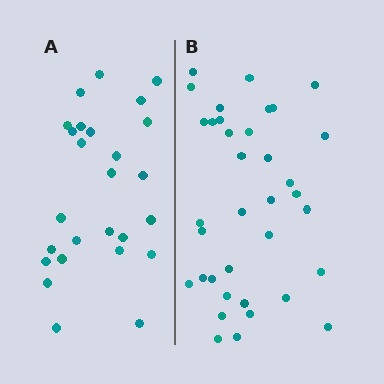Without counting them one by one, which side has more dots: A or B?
Region B (the right region) has more dots.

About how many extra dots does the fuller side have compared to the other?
Region B has roughly 10 or so more dots than region A.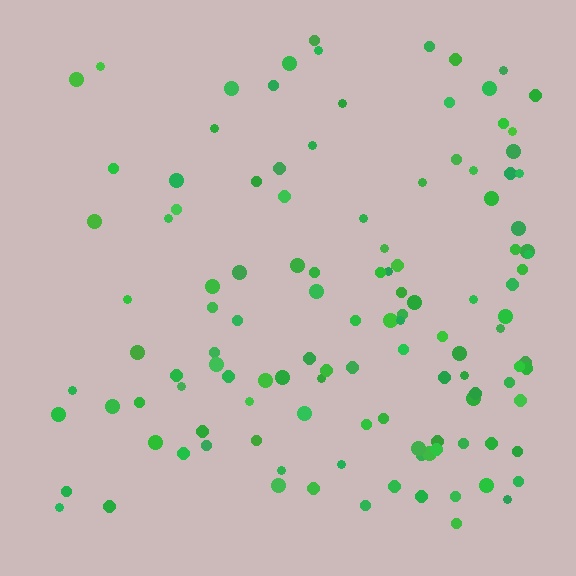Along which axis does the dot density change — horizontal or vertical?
Horizontal.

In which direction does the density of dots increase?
From left to right, with the right side densest.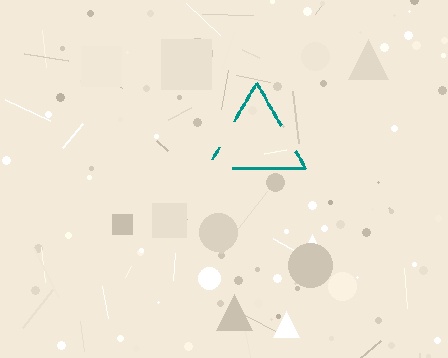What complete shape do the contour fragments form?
The contour fragments form a triangle.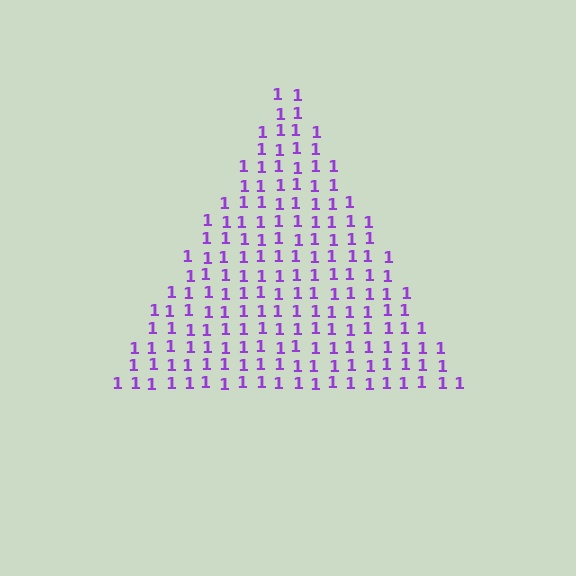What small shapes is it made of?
It is made of small digit 1's.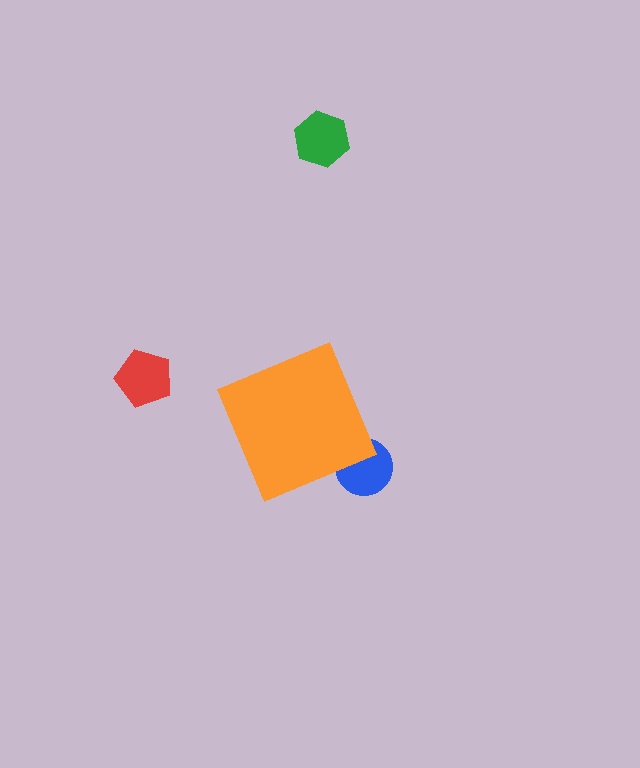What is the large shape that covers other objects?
An orange diamond.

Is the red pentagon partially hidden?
No, the red pentagon is fully visible.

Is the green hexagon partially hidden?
No, the green hexagon is fully visible.